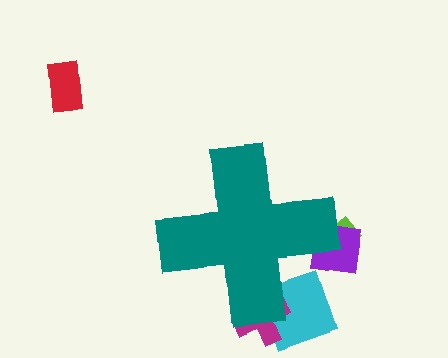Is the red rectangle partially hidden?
No, the red rectangle is fully visible.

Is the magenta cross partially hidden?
Yes, the magenta cross is partially hidden behind the teal cross.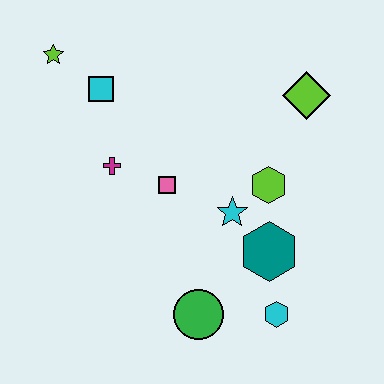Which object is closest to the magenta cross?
The pink square is closest to the magenta cross.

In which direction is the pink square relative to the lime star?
The pink square is below the lime star.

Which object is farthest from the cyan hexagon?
The lime star is farthest from the cyan hexagon.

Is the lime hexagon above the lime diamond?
No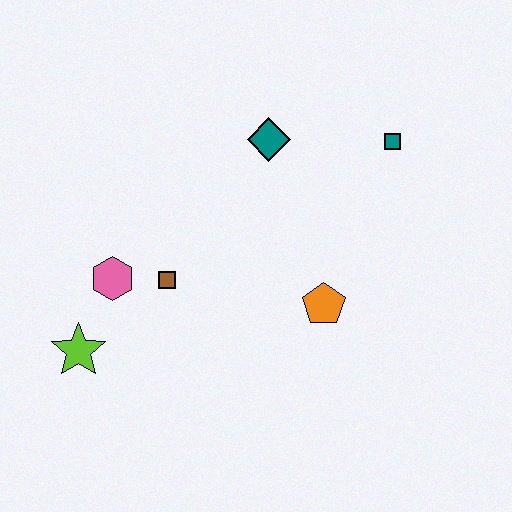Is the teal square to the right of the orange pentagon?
Yes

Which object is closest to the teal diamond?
The teal square is closest to the teal diamond.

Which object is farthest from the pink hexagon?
The teal square is farthest from the pink hexagon.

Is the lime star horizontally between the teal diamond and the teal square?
No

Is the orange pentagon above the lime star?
Yes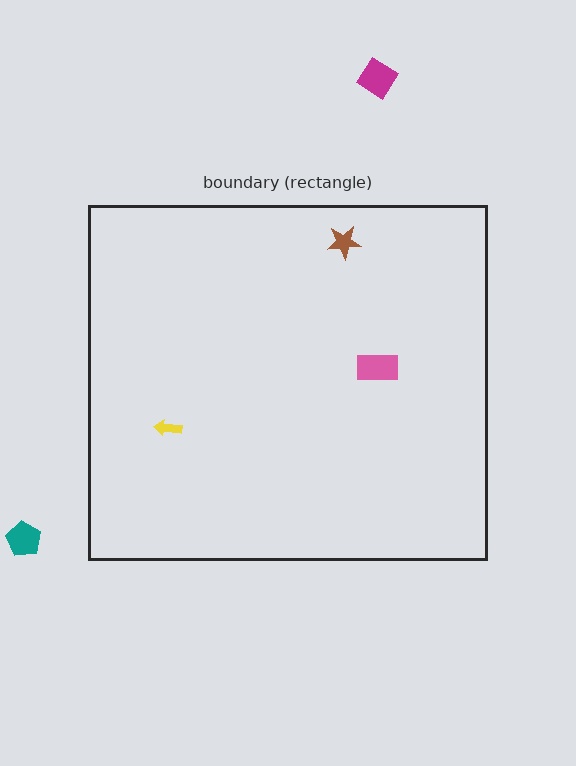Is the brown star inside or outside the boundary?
Inside.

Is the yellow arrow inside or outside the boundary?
Inside.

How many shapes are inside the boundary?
3 inside, 2 outside.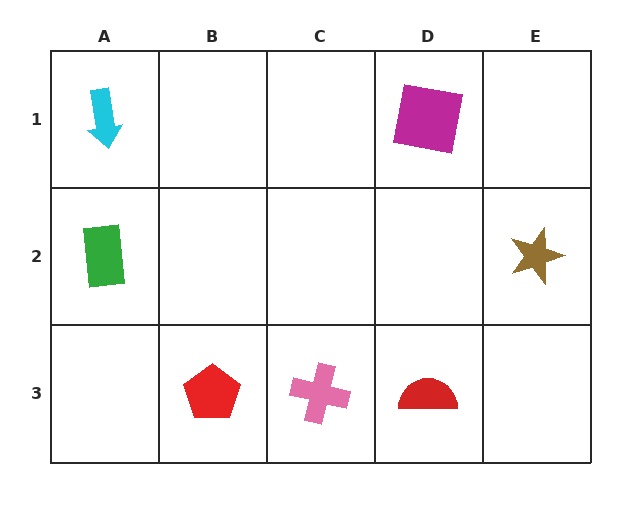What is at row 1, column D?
A magenta square.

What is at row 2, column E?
A brown star.